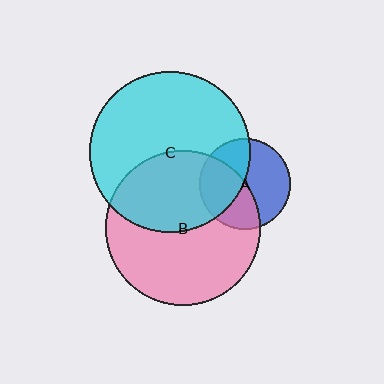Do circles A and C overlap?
Yes.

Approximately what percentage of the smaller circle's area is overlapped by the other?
Approximately 45%.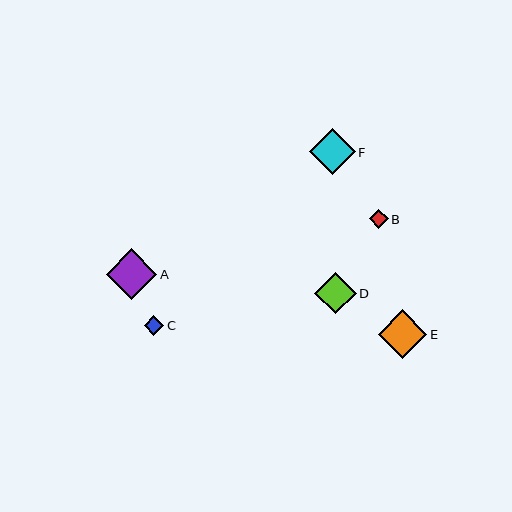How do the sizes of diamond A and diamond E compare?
Diamond A and diamond E are approximately the same size.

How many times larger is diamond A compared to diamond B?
Diamond A is approximately 2.7 times the size of diamond B.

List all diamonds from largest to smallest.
From largest to smallest: A, E, F, D, C, B.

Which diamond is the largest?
Diamond A is the largest with a size of approximately 50 pixels.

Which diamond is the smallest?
Diamond B is the smallest with a size of approximately 19 pixels.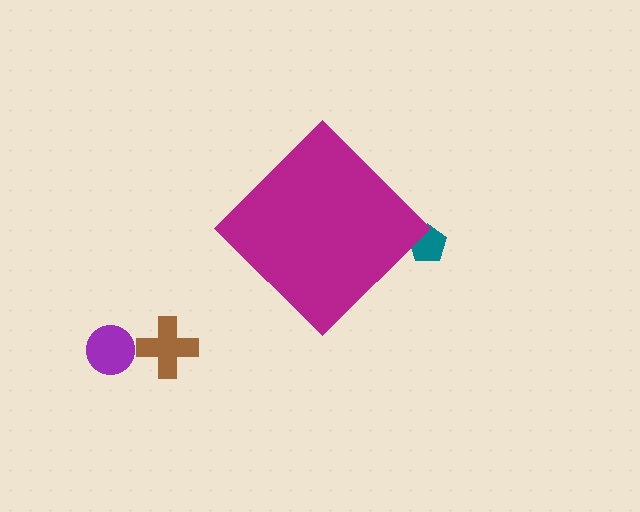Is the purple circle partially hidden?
No, the purple circle is fully visible.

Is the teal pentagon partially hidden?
Yes, the teal pentagon is partially hidden behind the magenta diamond.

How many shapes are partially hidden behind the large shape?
1 shape is partially hidden.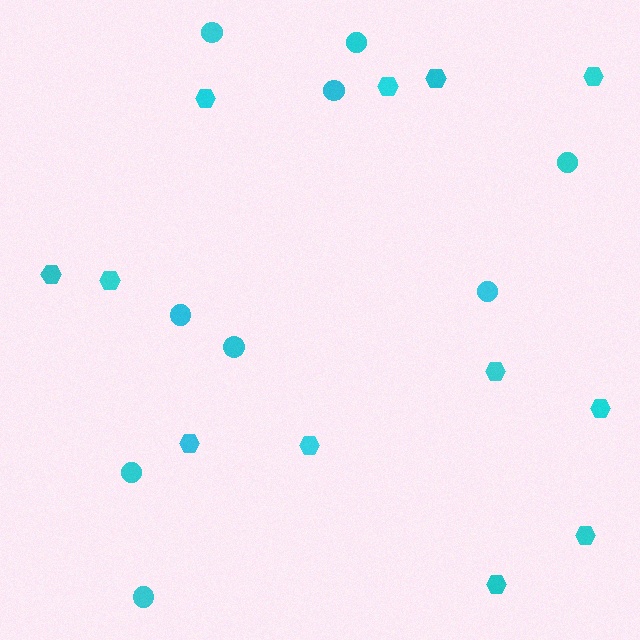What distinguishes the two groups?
There are 2 groups: one group of hexagons (12) and one group of circles (9).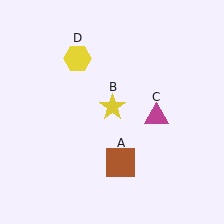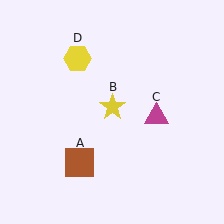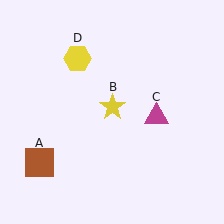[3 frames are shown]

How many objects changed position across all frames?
1 object changed position: brown square (object A).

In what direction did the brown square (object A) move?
The brown square (object A) moved left.